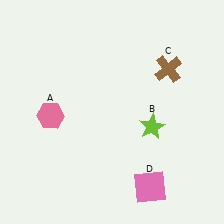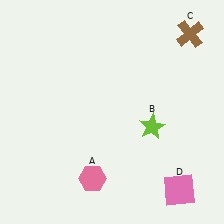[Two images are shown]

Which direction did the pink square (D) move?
The pink square (D) moved right.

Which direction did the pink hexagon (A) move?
The pink hexagon (A) moved down.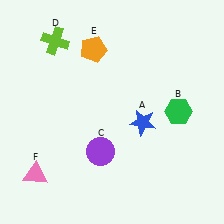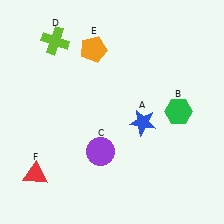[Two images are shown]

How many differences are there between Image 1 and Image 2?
There is 1 difference between the two images.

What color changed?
The triangle (F) changed from pink in Image 1 to red in Image 2.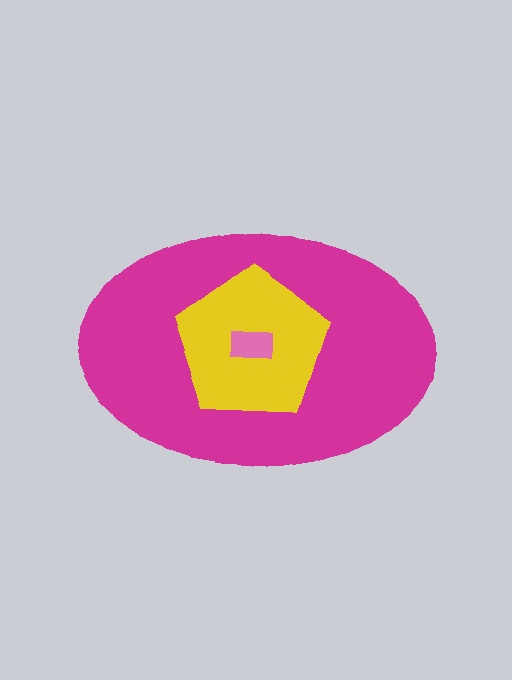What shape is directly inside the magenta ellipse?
The yellow pentagon.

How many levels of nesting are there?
3.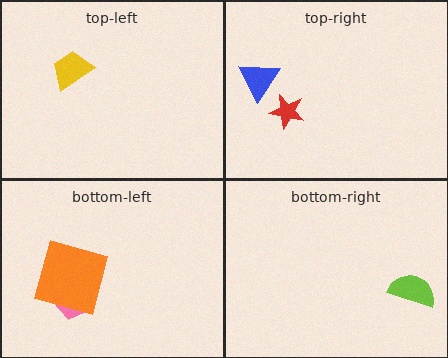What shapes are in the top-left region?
The yellow trapezoid.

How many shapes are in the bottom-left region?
2.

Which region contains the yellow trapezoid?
The top-left region.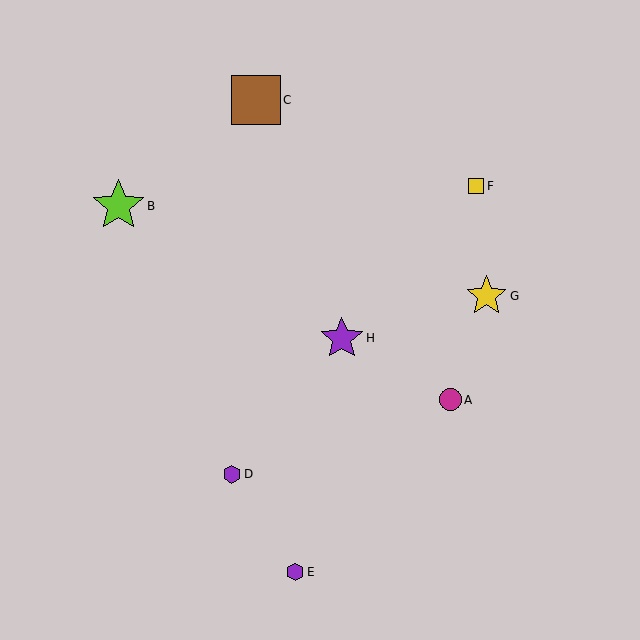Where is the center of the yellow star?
The center of the yellow star is at (487, 296).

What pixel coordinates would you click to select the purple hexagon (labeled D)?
Click at (232, 474) to select the purple hexagon D.